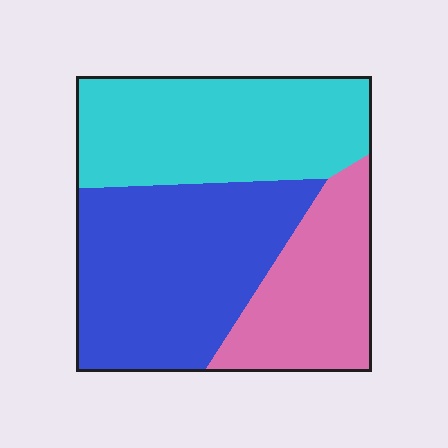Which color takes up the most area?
Blue, at roughly 40%.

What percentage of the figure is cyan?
Cyan covers about 35% of the figure.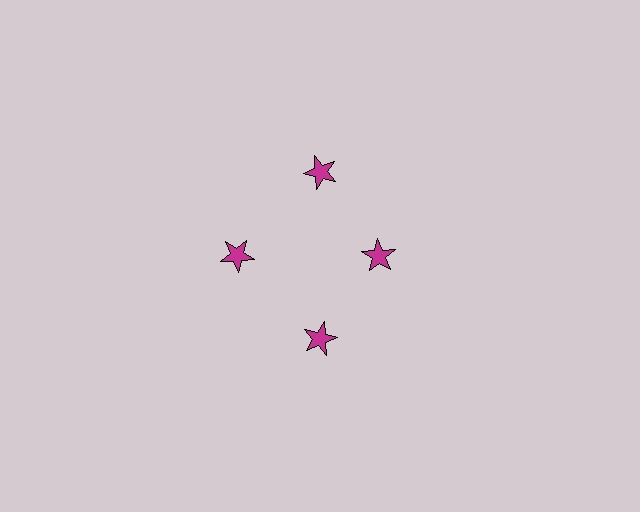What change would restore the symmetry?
The symmetry would be restored by moving it outward, back onto the ring so that all 4 stars sit at equal angles and equal distance from the center.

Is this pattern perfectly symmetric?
No. The 4 magenta stars are arranged in a ring, but one element near the 3 o'clock position is pulled inward toward the center, breaking the 4-fold rotational symmetry.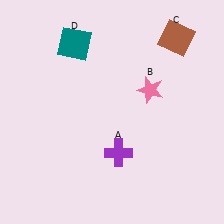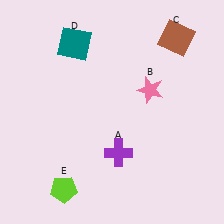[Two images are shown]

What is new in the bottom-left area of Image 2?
A lime pentagon (E) was added in the bottom-left area of Image 2.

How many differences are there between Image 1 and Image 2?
There is 1 difference between the two images.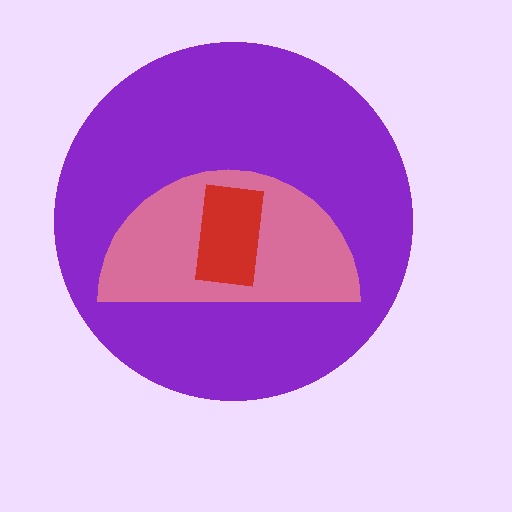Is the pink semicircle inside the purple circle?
Yes.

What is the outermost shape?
The purple circle.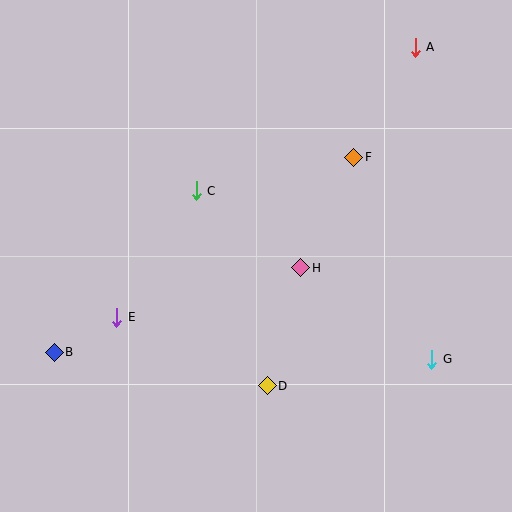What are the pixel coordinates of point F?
Point F is at (354, 157).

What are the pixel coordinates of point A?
Point A is at (415, 47).